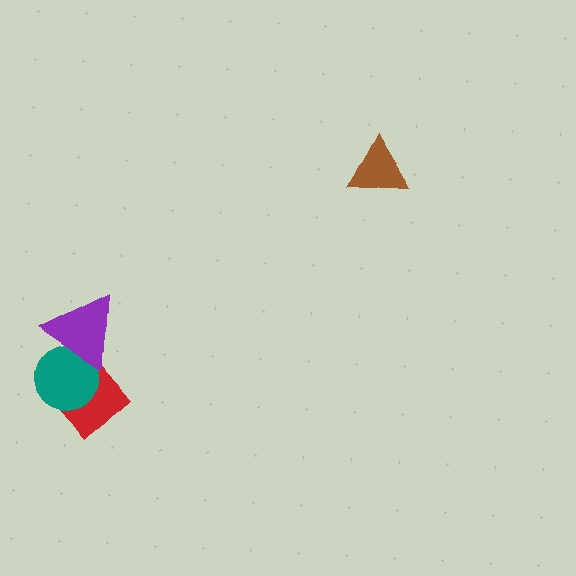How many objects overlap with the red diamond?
2 objects overlap with the red diamond.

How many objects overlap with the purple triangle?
2 objects overlap with the purple triangle.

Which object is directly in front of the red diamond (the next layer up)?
The teal circle is directly in front of the red diamond.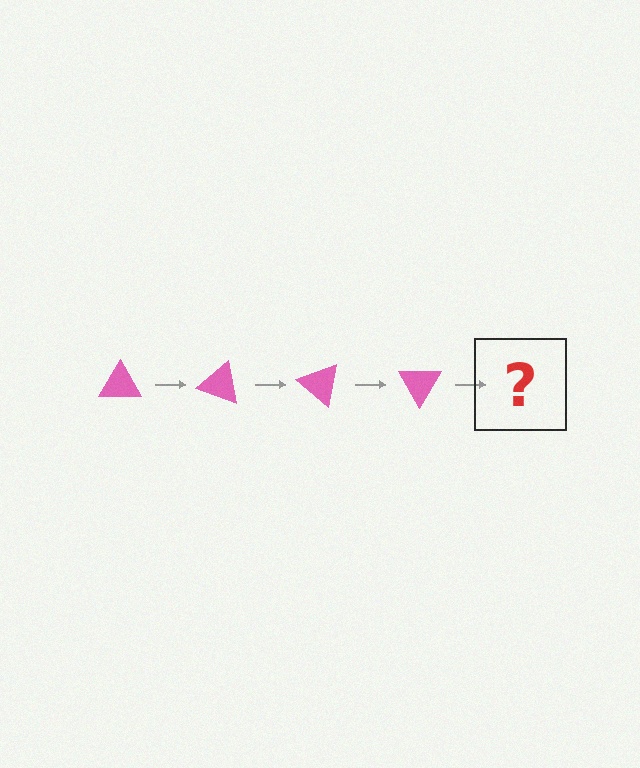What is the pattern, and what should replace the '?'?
The pattern is that the triangle rotates 20 degrees each step. The '?' should be a pink triangle rotated 80 degrees.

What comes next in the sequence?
The next element should be a pink triangle rotated 80 degrees.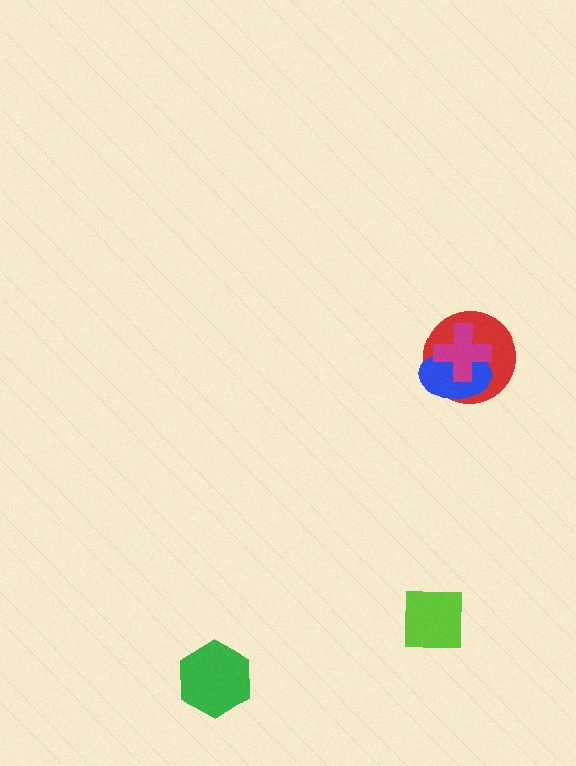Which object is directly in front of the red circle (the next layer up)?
The blue ellipse is directly in front of the red circle.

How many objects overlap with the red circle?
2 objects overlap with the red circle.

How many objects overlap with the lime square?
0 objects overlap with the lime square.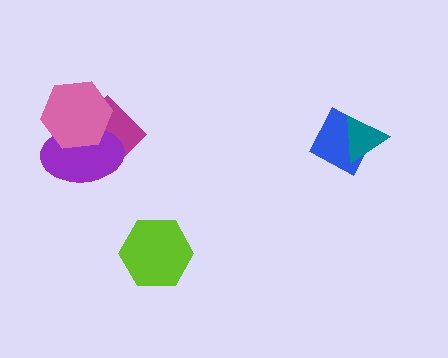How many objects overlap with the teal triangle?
1 object overlaps with the teal triangle.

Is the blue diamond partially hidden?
Yes, it is partially covered by another shape.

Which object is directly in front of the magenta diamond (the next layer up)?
The purple ellipse is directly in front of the magenta diamond.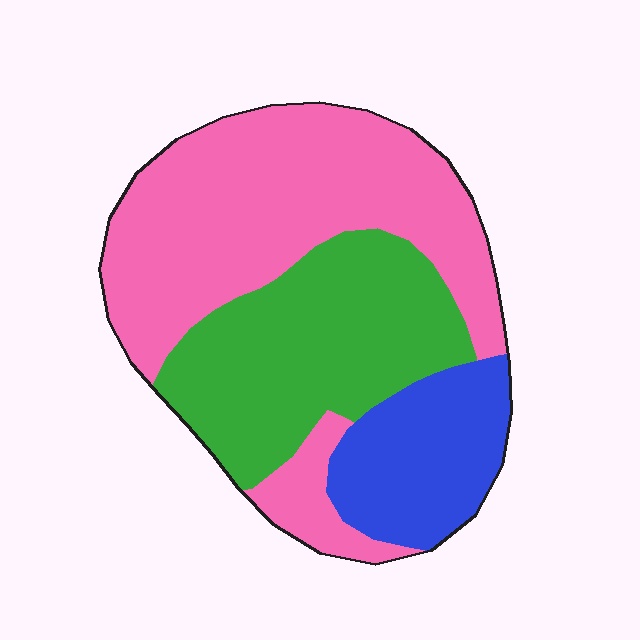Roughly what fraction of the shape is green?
Green takes up between a quarter and a half of the shape.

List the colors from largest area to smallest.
From largest to smallest: pink, green, blue.